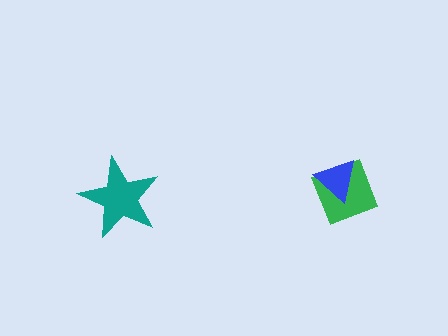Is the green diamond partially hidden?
Yes, it is partially covered by another shape.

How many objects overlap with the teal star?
0 objects overlap with the teal star.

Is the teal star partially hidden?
No, no other shape covers it.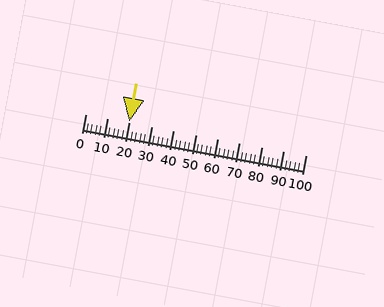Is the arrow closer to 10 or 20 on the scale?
The arrow is closer to 20.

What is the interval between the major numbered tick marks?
The major tick marks are spaced 10 units apart.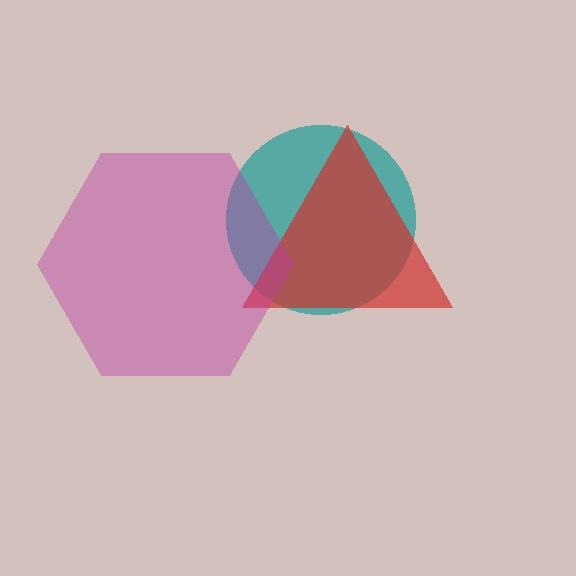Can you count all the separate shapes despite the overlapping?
Yes, there are 3 separate shapes.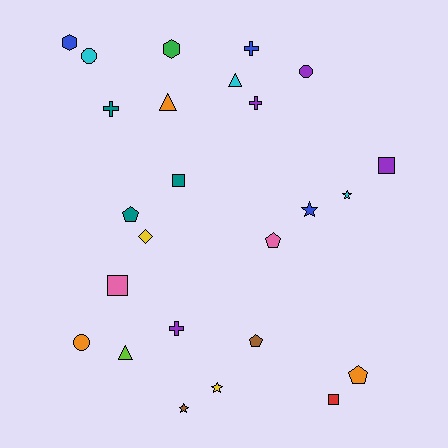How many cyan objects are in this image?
There are 3 cyan objects.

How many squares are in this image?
There are 4 squares.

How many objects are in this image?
There are 25 objects.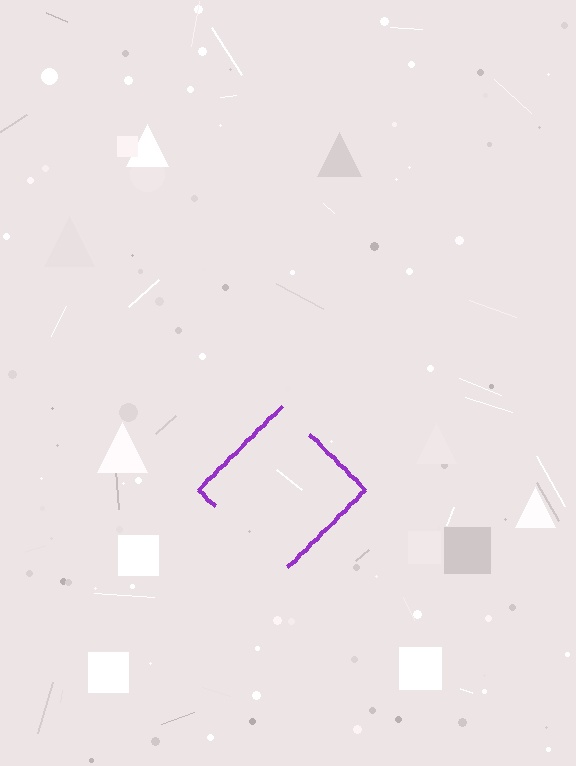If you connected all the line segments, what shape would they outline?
They would outline a diamond.